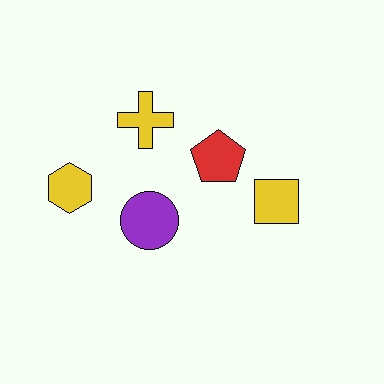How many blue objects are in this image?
There are no blue objects.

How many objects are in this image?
There are 5 objects.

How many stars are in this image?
There are no stars.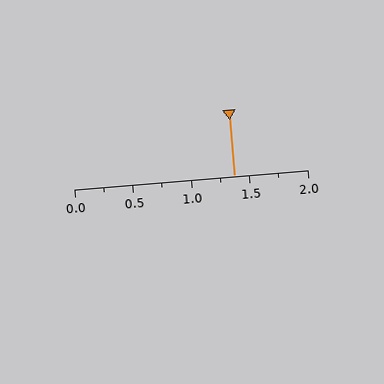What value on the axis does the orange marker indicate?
The marker indicates approximately 1.38.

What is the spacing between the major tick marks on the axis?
The major ticks are spaced 0.5 apart.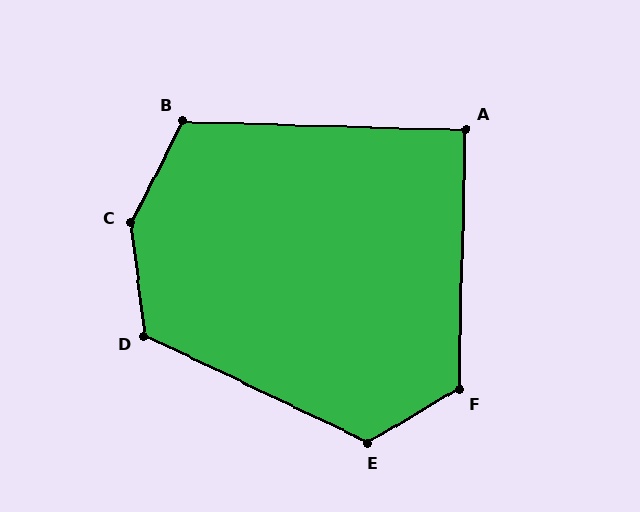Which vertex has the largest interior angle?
C, at approximately 146 degrees.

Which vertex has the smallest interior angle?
A, at approximately 90 degrees.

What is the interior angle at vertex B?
Approximately 115 degrees (obtuse).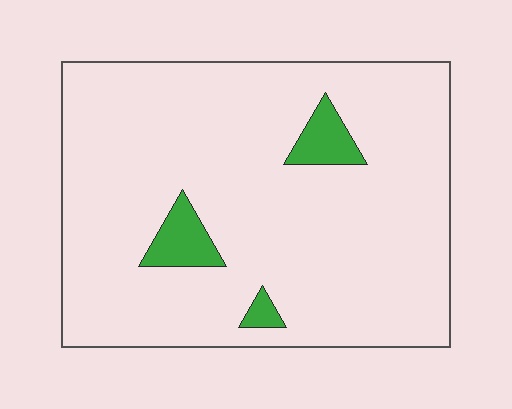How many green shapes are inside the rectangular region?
3.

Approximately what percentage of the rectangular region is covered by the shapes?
Approximately 5%.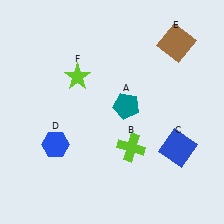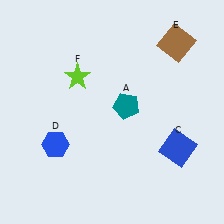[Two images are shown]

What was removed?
The lime cross (B) was removed in Image 2.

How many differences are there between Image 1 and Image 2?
There is 1 difference between the two images.